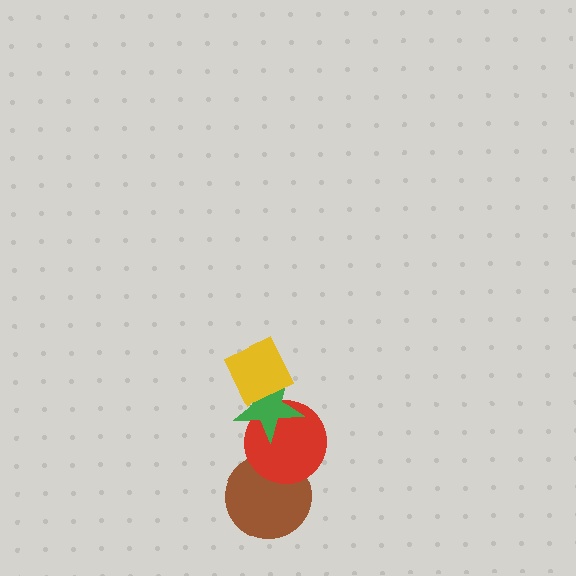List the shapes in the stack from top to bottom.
From top to bottom: the yellow diamond, the green star, the red circle, the brown circle.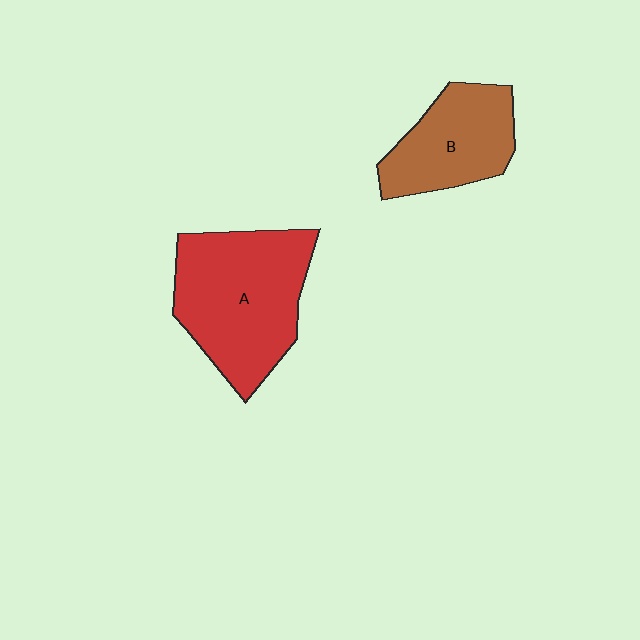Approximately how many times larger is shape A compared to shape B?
Approximately 1.5 times.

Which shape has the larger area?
Shape A (red).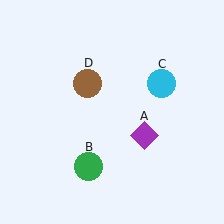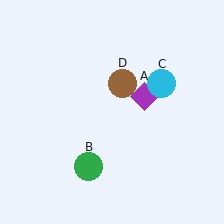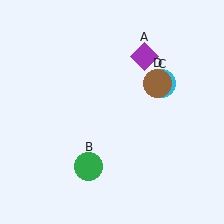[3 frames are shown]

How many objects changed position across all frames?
2 objects changed position: purple diamond (object A), brown circle (object D).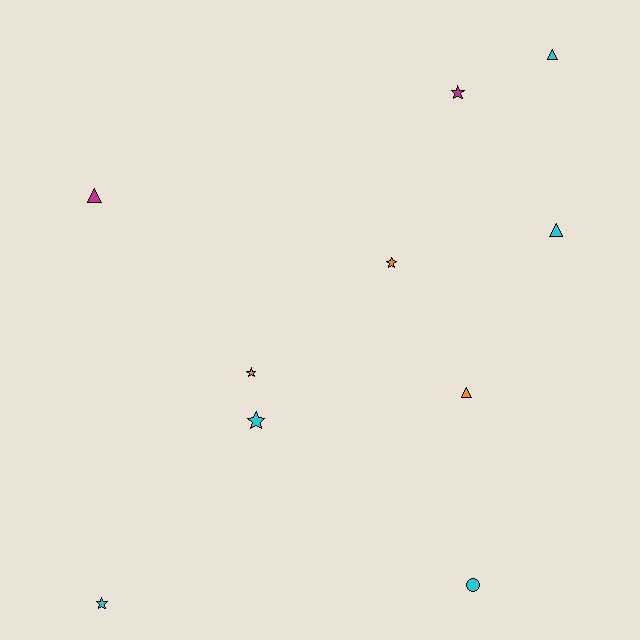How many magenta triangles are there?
There is 1 magenta triangle.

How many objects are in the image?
There are 10 objects.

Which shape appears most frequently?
Star, with 5 objects.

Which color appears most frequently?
Cyan, with 5 objects.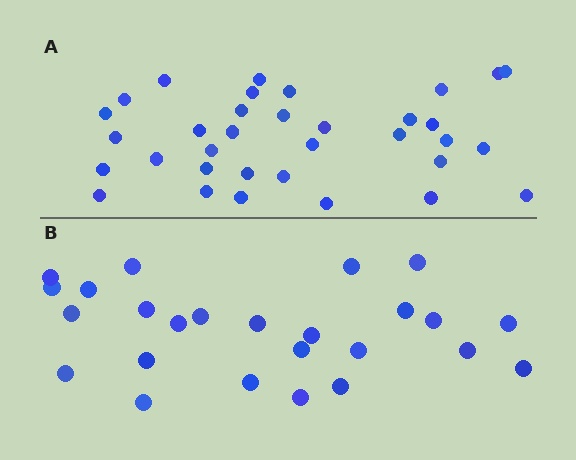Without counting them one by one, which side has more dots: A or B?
Region A (the top region) has more dots.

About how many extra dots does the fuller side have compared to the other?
Region A has roughly 8 or so more dots than region B.